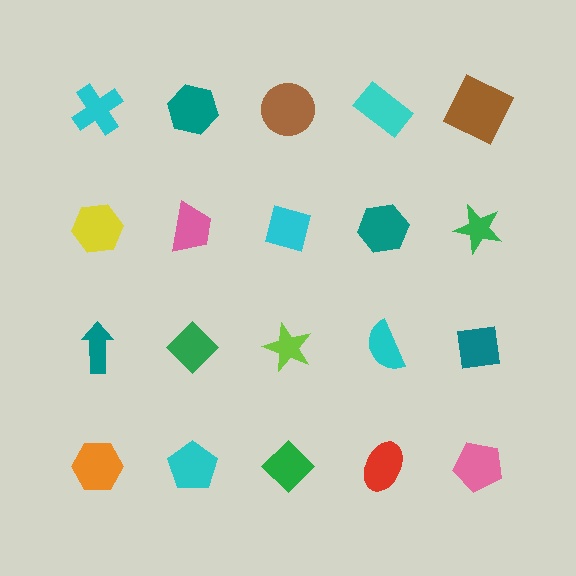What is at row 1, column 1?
A cyan cross.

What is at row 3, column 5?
A teal square.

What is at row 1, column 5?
A brown square.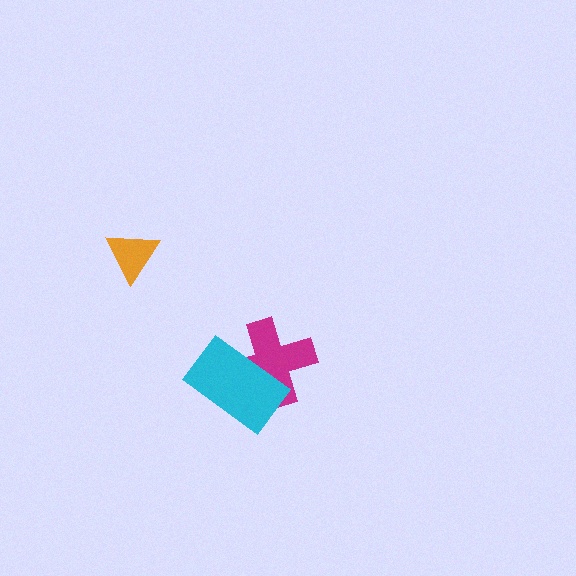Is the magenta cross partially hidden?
Yes, it is partially covered by another shape.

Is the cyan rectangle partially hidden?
No, no other shape covers it.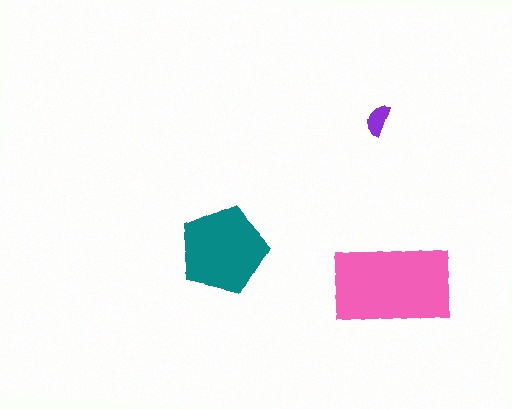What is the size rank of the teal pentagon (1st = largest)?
2nd.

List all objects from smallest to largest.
The purple semicircle, the teal pentagon, the pink rectangle.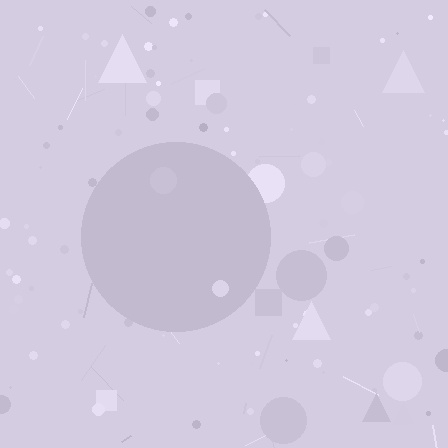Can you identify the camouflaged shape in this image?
The camouflaged shape is a circle.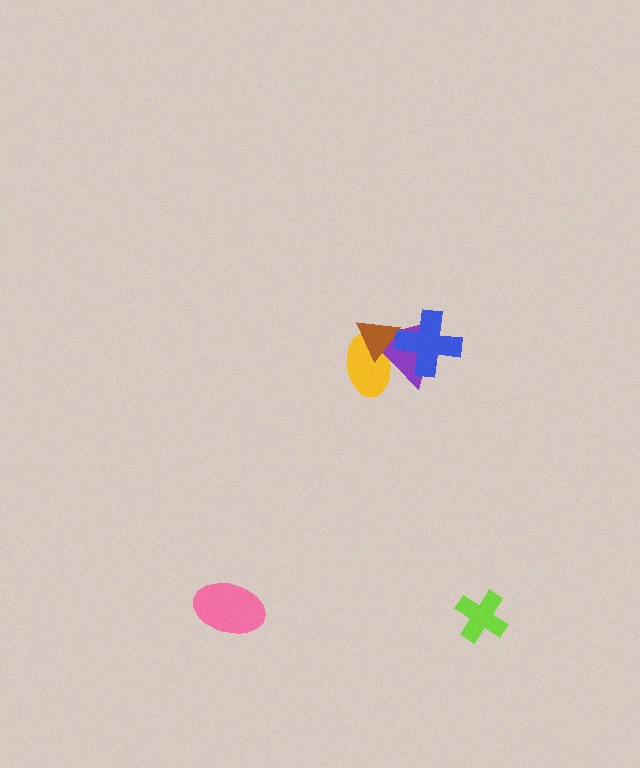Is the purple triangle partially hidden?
Yes, it is partially covered by another shape.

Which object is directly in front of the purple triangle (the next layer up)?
The brown triangle is directly in front of the purple triangle.